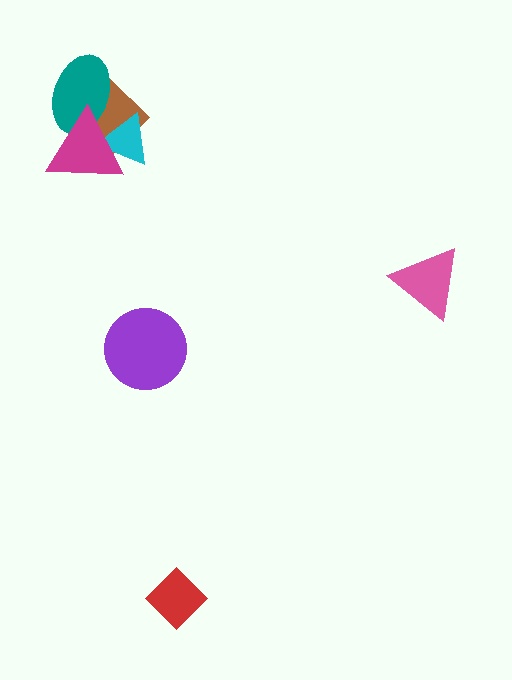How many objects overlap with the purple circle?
0 objects overlap with the purple circle.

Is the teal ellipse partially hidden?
Yes, it is partially covered by another shape.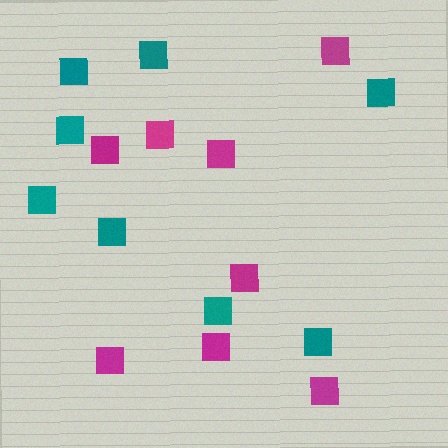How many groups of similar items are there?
There are 2 groups: one group of teal squares (8) and one group of magenta squares (8).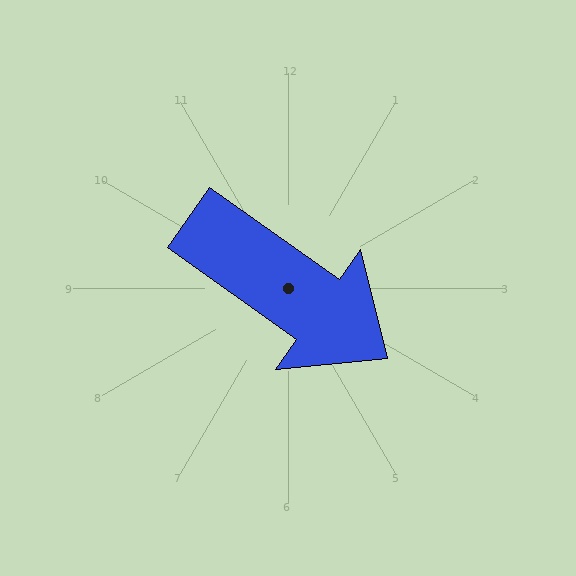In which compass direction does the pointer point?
Southeast.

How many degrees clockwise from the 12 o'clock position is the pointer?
Approximately 125 degrees.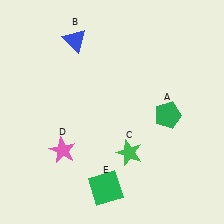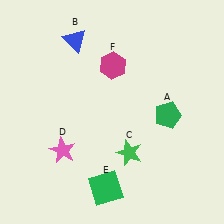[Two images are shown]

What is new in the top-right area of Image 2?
A magenta hexagon (F) was added in the top-right area of Image 2.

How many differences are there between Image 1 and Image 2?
There is 1 difference between the two images.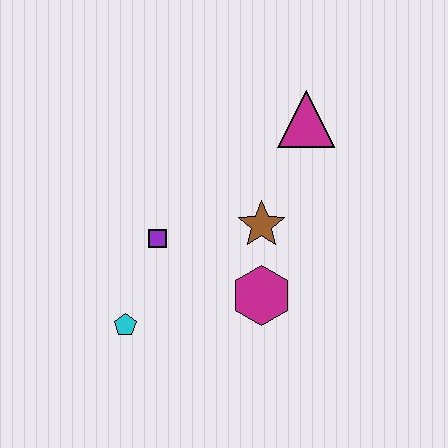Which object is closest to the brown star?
The magenta hexagon is closest to the brown star.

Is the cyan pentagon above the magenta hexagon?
No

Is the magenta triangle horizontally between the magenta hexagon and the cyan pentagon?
No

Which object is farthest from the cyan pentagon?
The magenta triangle is farthest from the cyan pentagon.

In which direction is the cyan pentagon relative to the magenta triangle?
The cyan pentagon is below the magenta triangle.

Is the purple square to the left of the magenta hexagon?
Yes